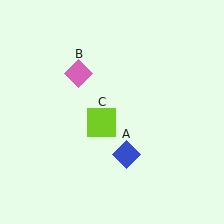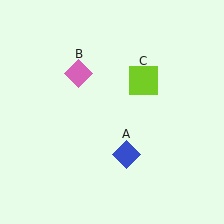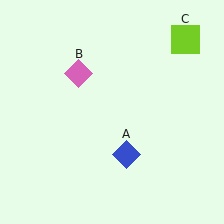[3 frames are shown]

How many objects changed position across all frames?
1 object changed position: lime square (object C).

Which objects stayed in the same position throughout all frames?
Blue diamond (object A) and pink diamond (object B) remained stationary.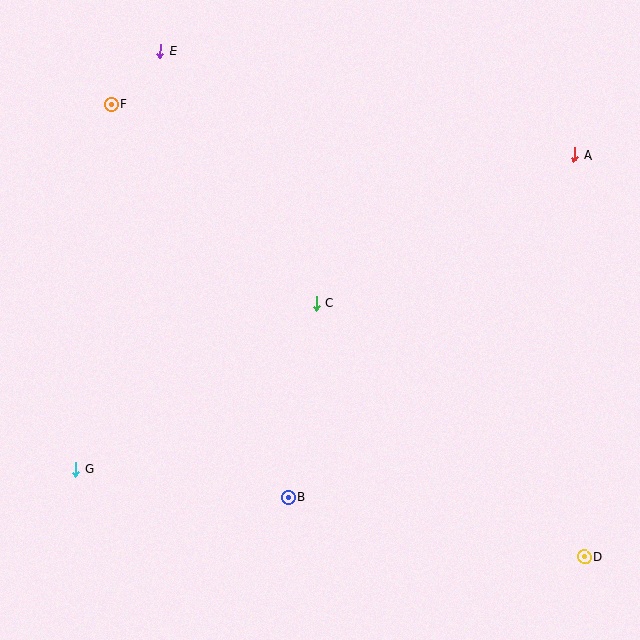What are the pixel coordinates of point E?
Point E is at (160, 51).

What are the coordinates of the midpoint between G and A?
The midpoint between G and A is at (325, 312).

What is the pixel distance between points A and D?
The distance between A and D is 401 pixels.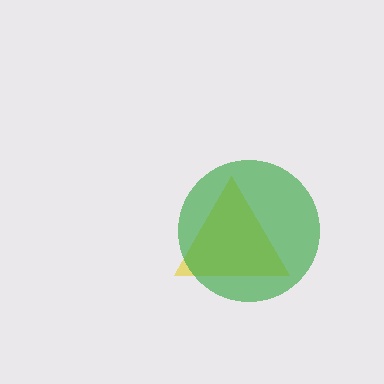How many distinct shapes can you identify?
There are 2 distinct shapes: a yellow triangle, a green circle.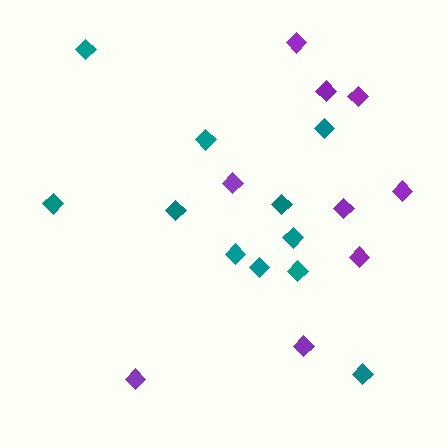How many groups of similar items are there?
There are 2 groups: one group of purple diamonds (9) and one group of teal diamonds (11).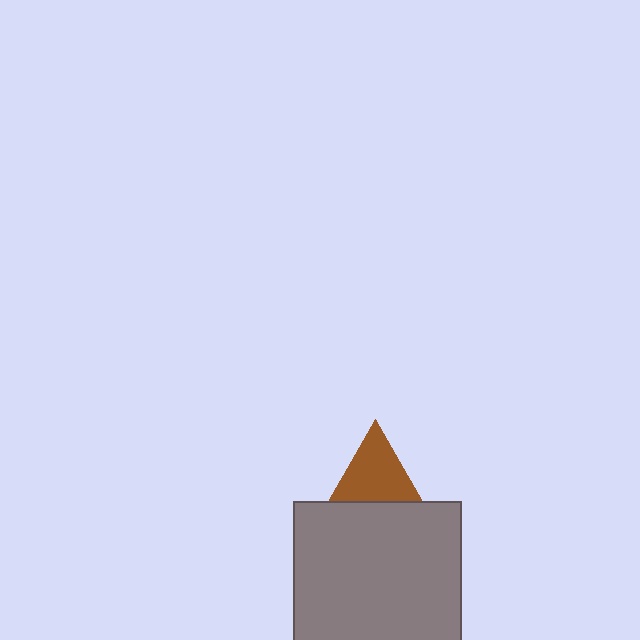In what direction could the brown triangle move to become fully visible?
The brown triangle could move up. That would shift it out from behind the gray square entirely.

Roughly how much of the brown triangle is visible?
About half of it is visible (roughly 56%).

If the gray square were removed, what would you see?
You would see the complete brown triangle.